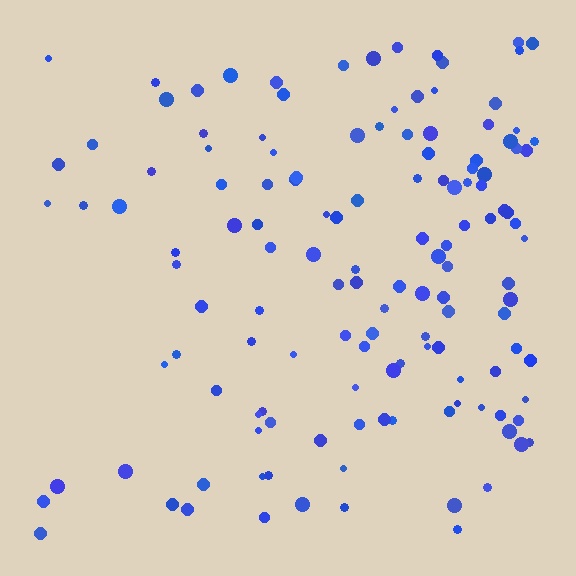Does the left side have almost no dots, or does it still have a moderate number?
Still a moderate number, just noticeably fewer than the right.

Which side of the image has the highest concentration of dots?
The right.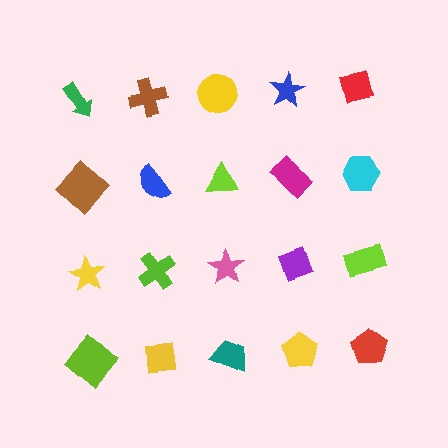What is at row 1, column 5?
A red square.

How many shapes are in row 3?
5 shapes.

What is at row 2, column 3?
A lime triangle.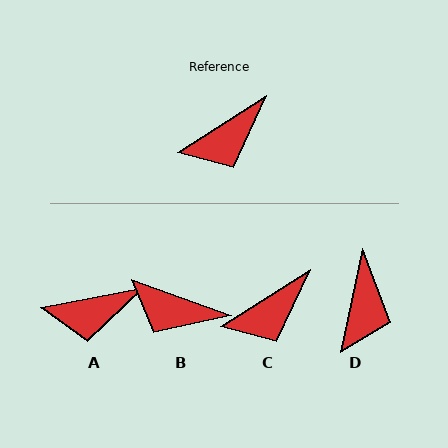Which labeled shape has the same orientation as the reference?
C.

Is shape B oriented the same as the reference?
No, it is off by about 52 degrees.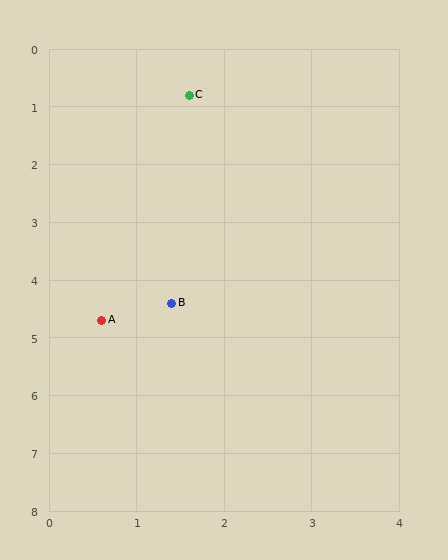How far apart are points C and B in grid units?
Points C and B are about 3.6 grid units apart.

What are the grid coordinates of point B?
Point B is at approximately (1.4, 4.4).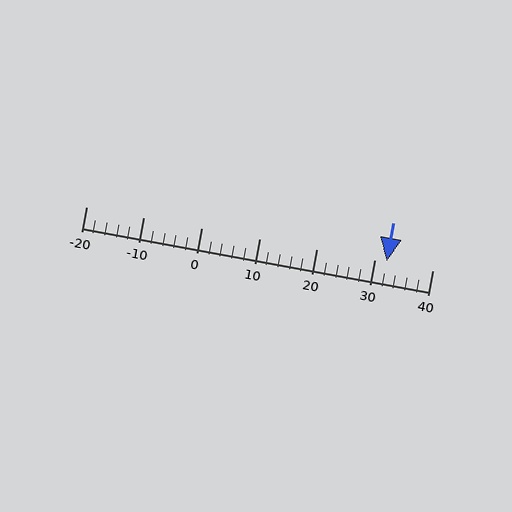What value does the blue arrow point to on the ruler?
The blue arrow points to approximately 32.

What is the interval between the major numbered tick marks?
The major tick marks are spaced 10 units apart.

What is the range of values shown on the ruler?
The ruler shows values from -20 to 40.